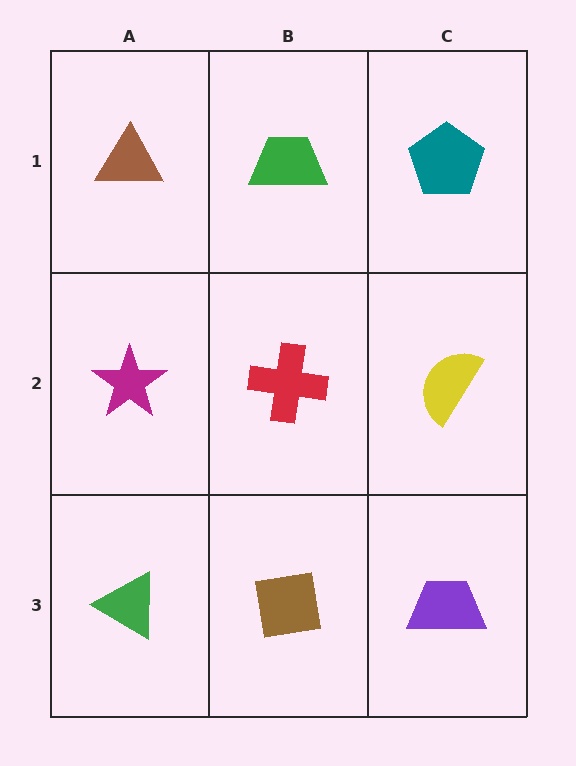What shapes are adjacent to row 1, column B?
A red cross (row 2, column B), a brown triangle (row 1, column A), a teal pentagon (row 1, column C).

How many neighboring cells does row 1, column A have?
2.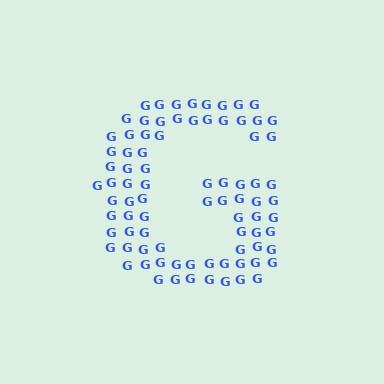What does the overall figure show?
The overall figure shows the letter G.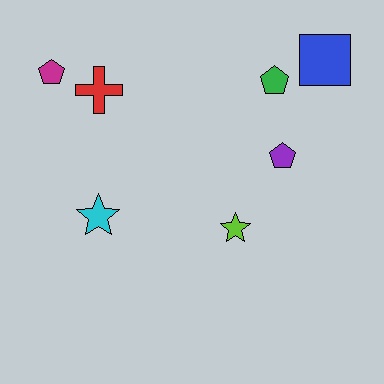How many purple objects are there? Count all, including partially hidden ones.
There is 1 purple object.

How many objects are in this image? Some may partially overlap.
There are 7 objects.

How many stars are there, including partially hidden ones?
There are 2 stars.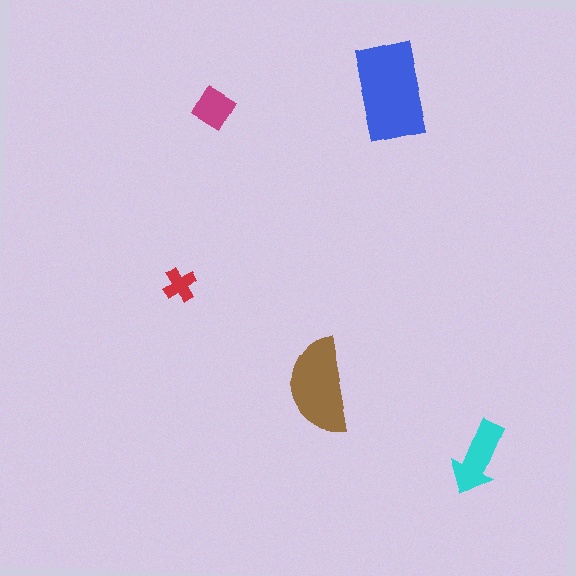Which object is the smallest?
The red cross.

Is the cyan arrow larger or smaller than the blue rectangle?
Smaller.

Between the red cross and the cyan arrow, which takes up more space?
The cyan arrow.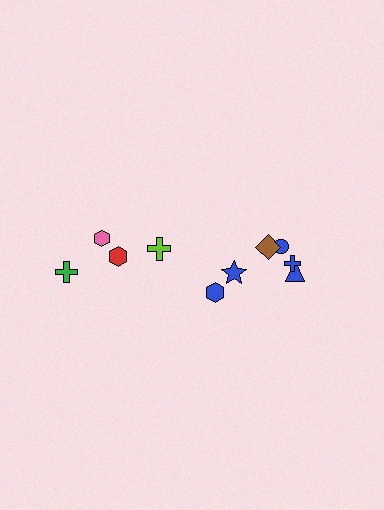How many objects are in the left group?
There are 4 objects.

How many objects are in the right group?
There are 6 objects.